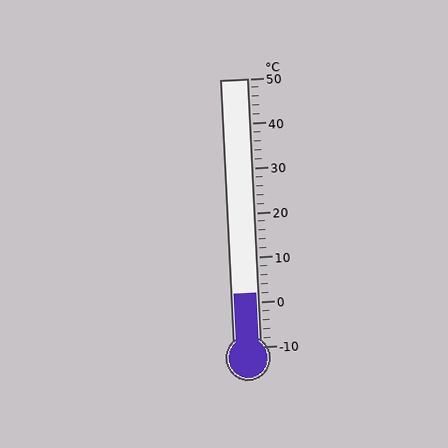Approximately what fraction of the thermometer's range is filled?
The thermometer is filled to approximately 20% of its range.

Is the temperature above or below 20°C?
The temperature is below 20°C.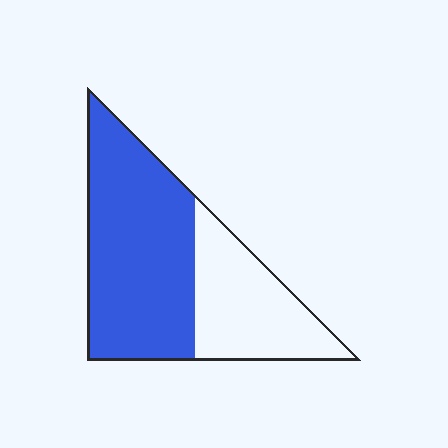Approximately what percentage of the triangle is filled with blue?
Approximately 65%.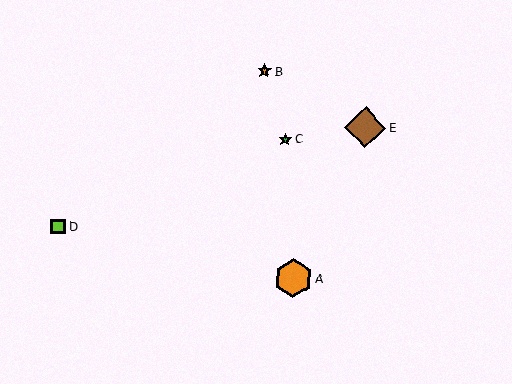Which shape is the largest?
The brown diamond (labeled E) is the largest.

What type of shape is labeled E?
Shape E is a brown diamond.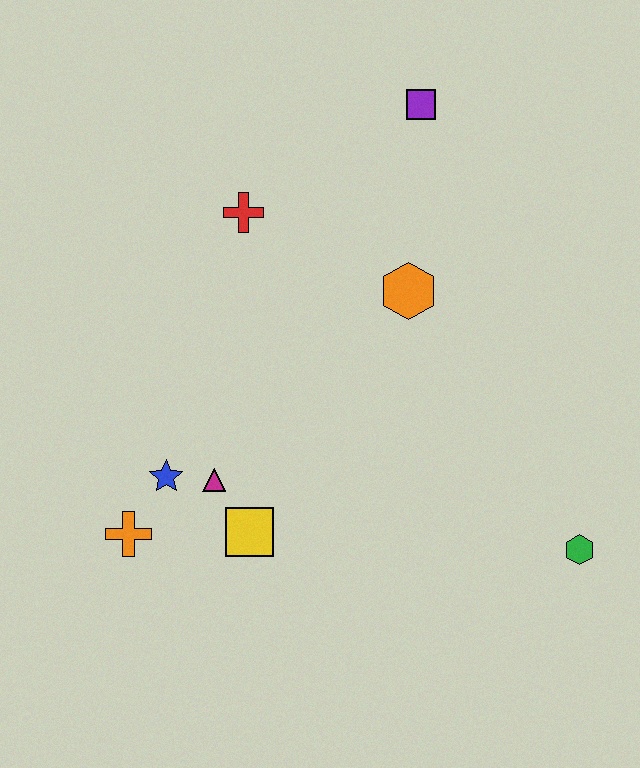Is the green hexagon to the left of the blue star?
No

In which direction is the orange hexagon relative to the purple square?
The orange hexagon is below the purple square.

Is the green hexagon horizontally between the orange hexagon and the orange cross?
No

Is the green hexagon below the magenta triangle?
Yes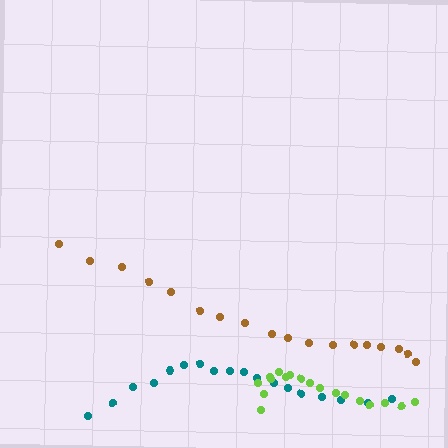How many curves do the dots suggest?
There are 3 distinct paths.